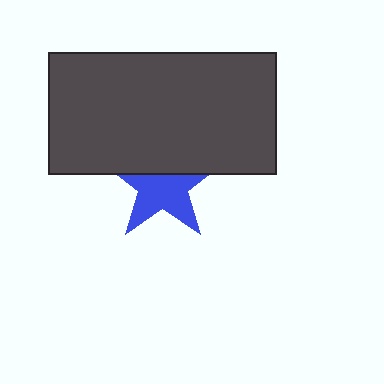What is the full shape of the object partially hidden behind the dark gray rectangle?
The partially hidden object is a blue star.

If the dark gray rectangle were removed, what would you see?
You would see the complete blue star.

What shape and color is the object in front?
The object in front is a dark gray rectangle.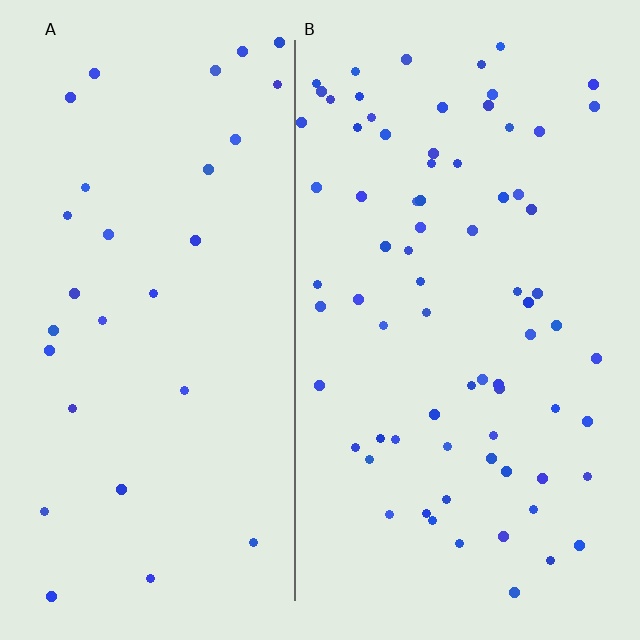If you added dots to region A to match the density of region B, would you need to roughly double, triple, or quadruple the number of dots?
Approximately triple.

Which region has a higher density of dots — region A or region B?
B (the right).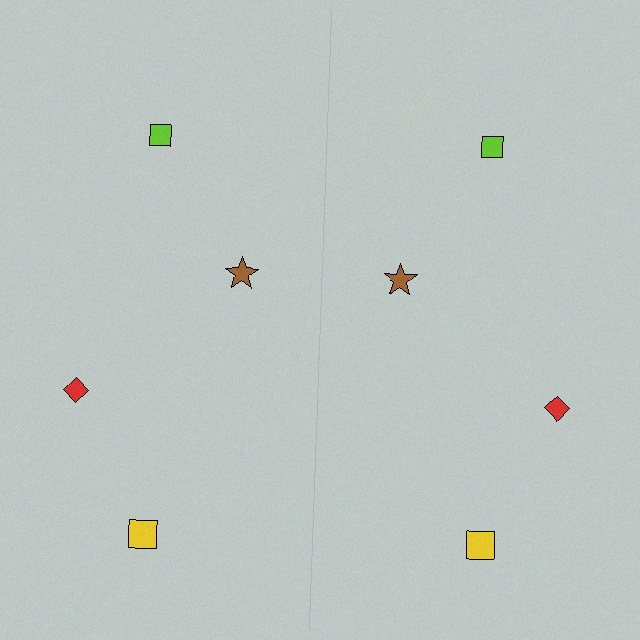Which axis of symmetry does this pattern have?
The pattern has a vertical axis of symmetry running through the center of the image.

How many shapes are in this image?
There are 8 shapes in this image.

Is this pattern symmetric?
Yes, this pattern has bilateral (reflection) symmetry.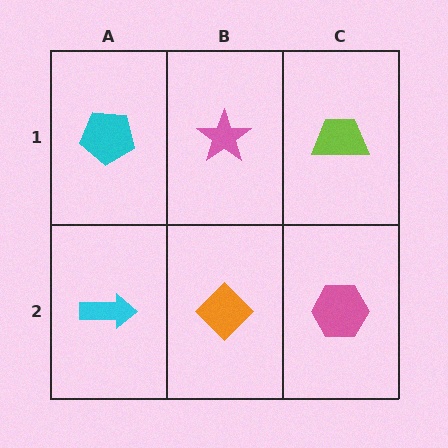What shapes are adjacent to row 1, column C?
A pink hexagon (row 2, column C), a pink star (row 1, column B).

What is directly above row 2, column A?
A cyan pentagon.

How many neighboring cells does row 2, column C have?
2.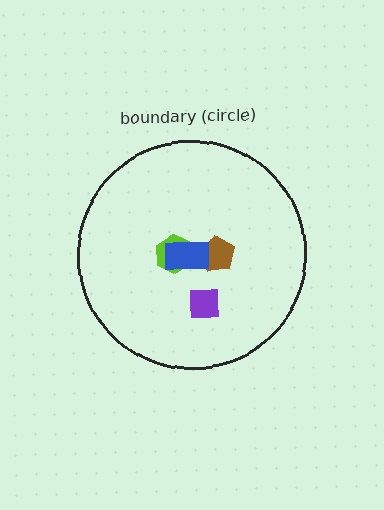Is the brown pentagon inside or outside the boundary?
Inside.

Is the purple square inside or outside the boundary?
Inside.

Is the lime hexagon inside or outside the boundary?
Inside.